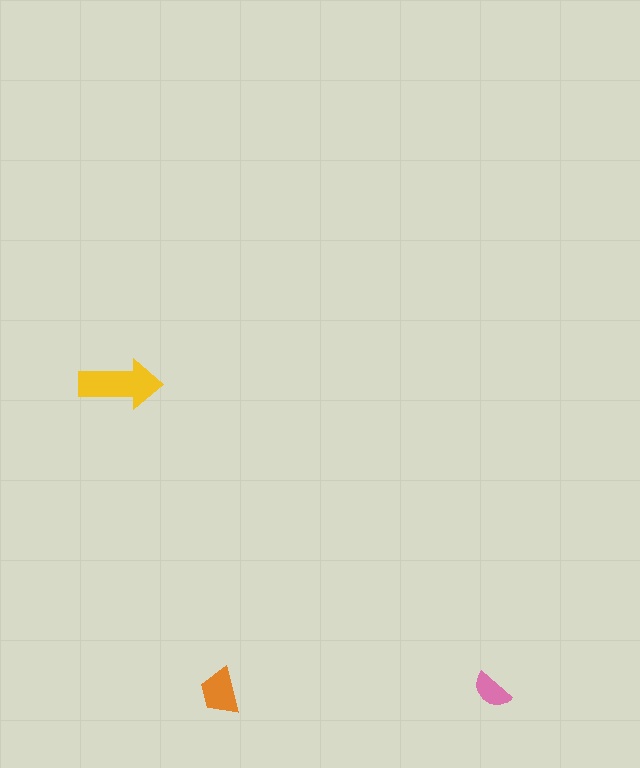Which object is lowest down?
The orange trapezoid is bottommost.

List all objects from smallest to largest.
The pink semicircle, the orange trapezoid, the yellow arrow.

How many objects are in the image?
There are 3 objects in the image.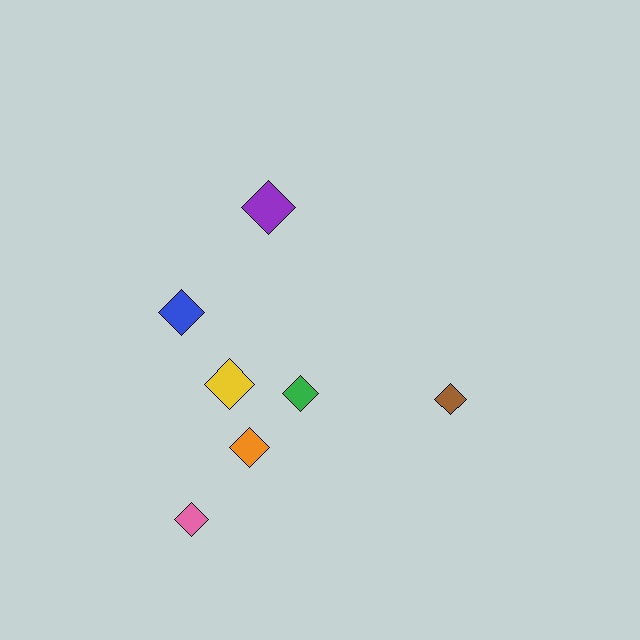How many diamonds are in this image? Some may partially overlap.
There are 7 diamonds.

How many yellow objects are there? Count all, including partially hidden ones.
There is 1 yellow object.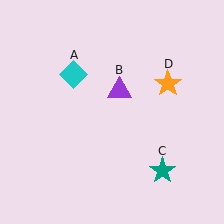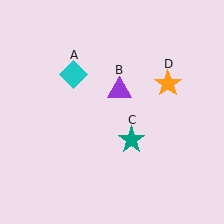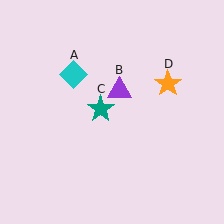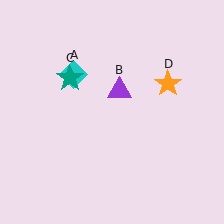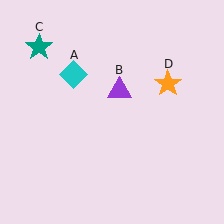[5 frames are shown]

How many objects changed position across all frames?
1 object changed position: teal star (object C).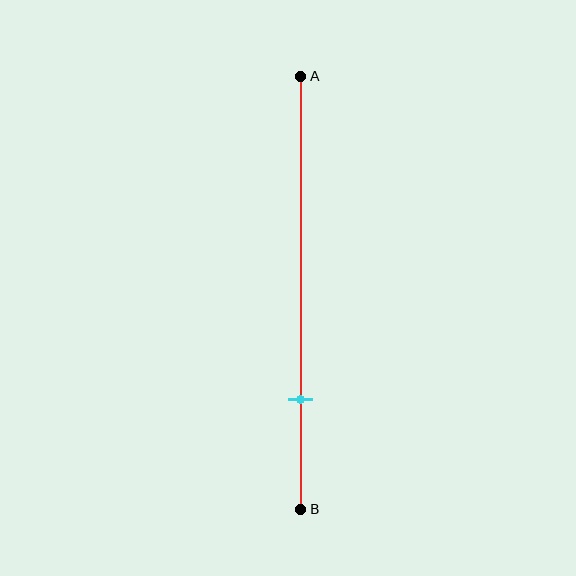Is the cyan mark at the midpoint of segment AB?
No, the mark is at about 75% from A, not at the 50% midpoint.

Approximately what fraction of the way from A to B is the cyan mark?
The cyan mark is approximately 75% of the way from A to B.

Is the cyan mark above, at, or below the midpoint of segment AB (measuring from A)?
The cyan mark is below the midpoint of segment AB.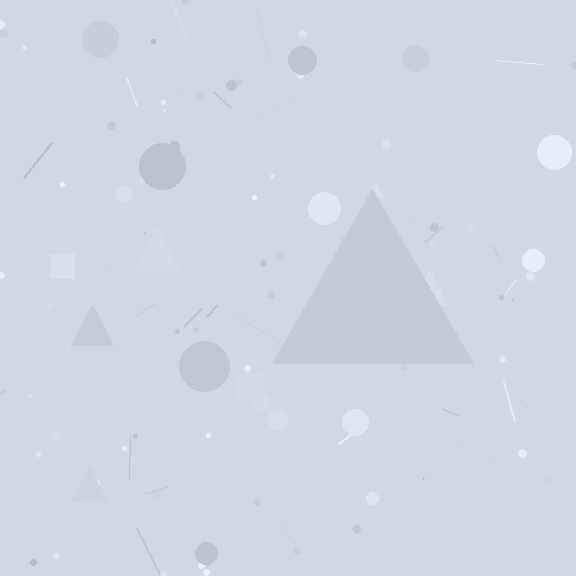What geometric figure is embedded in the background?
A triangle is embedded in the background.